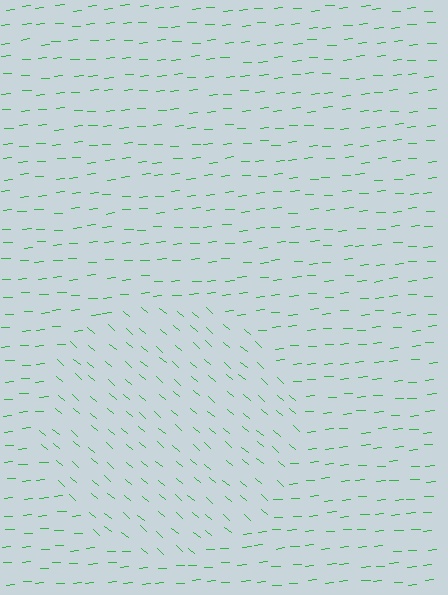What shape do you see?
I see a circle.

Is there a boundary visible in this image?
Yes, there is a texture boundary formed by a change in line orientation.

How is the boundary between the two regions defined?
The boundary is defined purely by a change in line orientation (approximately 45 degrees difference). All lines are the same color and thickness.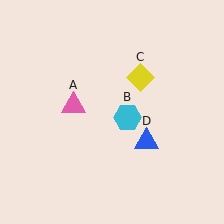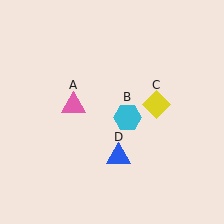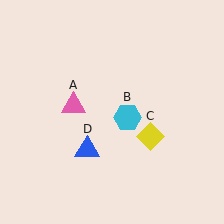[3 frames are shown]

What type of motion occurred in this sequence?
The yellow diamond (object C), blue triangle (object D) rotated clockwise around the center of the scene.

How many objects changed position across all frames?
2 objects changed position: yellow diamond (object C), blue triangle (object D).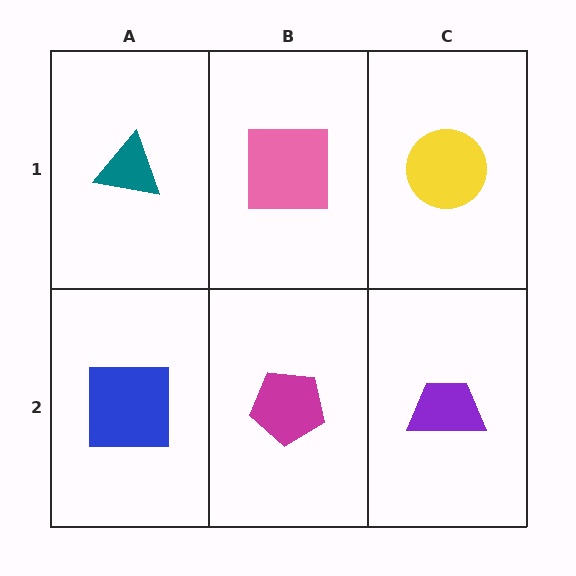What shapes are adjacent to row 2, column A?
A teal triangle (row 1, column A), a magenta pentagon (row 2, column B).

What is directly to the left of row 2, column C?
A magenta pentagon.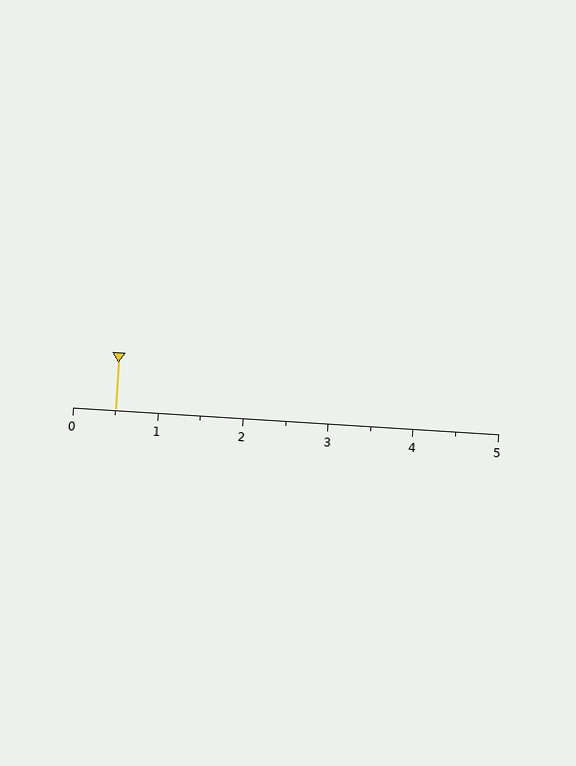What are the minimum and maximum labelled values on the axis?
The axis runs from 0 to 5.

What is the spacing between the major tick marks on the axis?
The major ticks are spaced 1 apart.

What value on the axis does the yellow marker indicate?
The marker indicates approximately 0.5.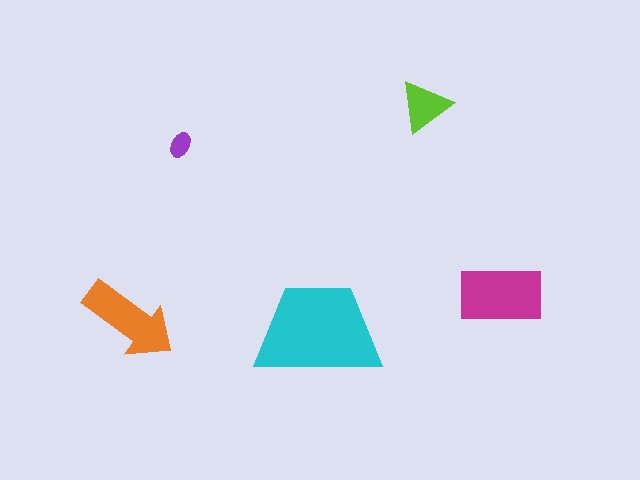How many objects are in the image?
There are 5 objects in the image.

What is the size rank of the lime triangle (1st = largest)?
4th.